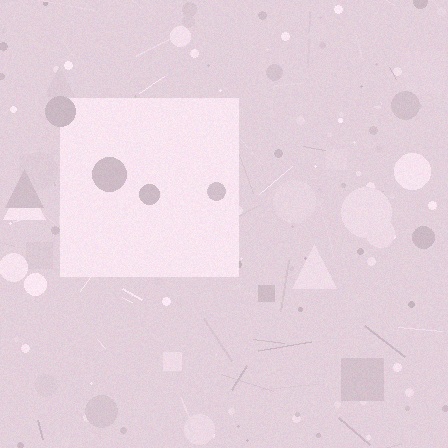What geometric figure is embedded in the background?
A square is embedded in the background.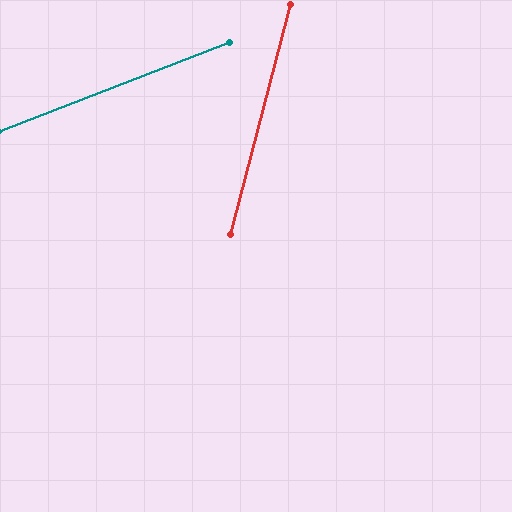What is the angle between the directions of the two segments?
Approximately 54 degrees.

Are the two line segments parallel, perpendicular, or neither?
Neither parallel nor perpendicular — they differ by about 54°.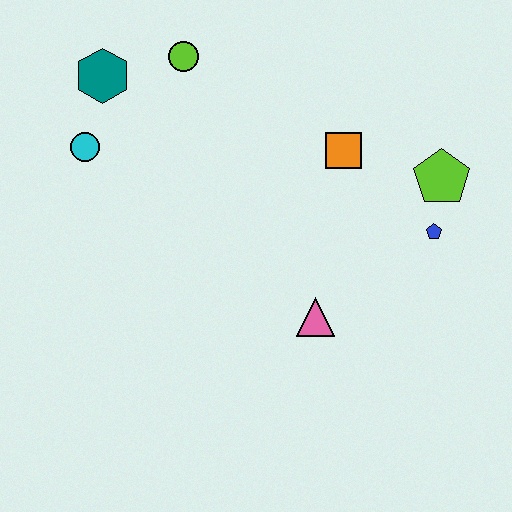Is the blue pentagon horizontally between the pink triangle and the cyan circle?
No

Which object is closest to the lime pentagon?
The blue pentagon is closest to the lime pentagon.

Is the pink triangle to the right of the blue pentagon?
No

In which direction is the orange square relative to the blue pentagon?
The orange square is to the left of the blue pentagon.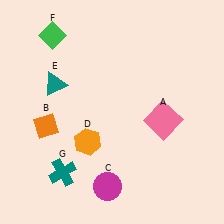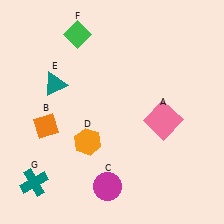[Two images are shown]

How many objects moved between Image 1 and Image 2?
2 objects moved between the two images.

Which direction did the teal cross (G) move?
The teal cross (G) moved left.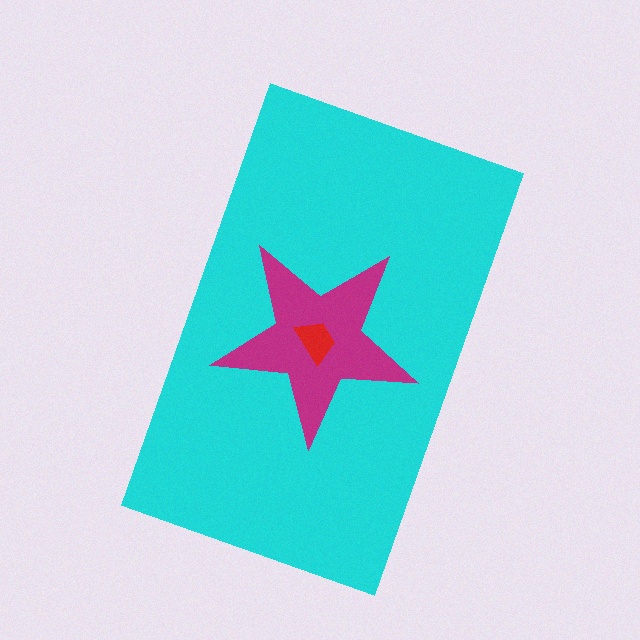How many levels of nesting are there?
3.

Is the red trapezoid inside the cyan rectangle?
Yes.